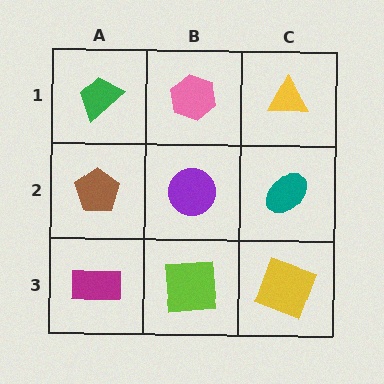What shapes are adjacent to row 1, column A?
A brown pentagon (row 2, column A), a pink hexagon (row 1, column B).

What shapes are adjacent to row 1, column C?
A teal ellipse (row 2, column C), a pink hexagon (row 1, column B).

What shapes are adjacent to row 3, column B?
A purple circle (row 2, column B), a magenta rectangle (row 3, column A), a yellow square (row 3, column C).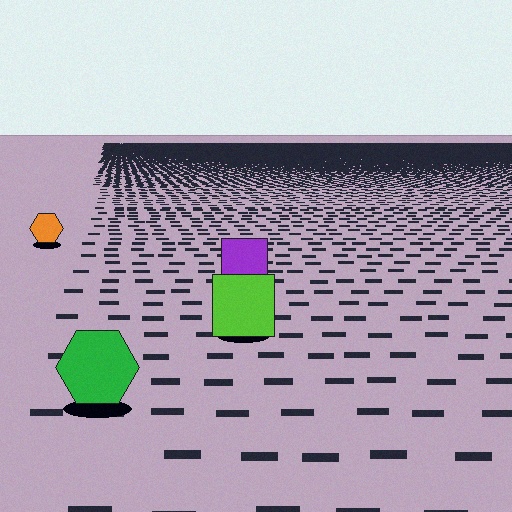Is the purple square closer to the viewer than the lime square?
No. The lime square is closer — you can tell from the texture gradient: the ground texture is coarser near it.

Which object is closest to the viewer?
The green hexagon is closest. The texture marks near it are larger and more spread out.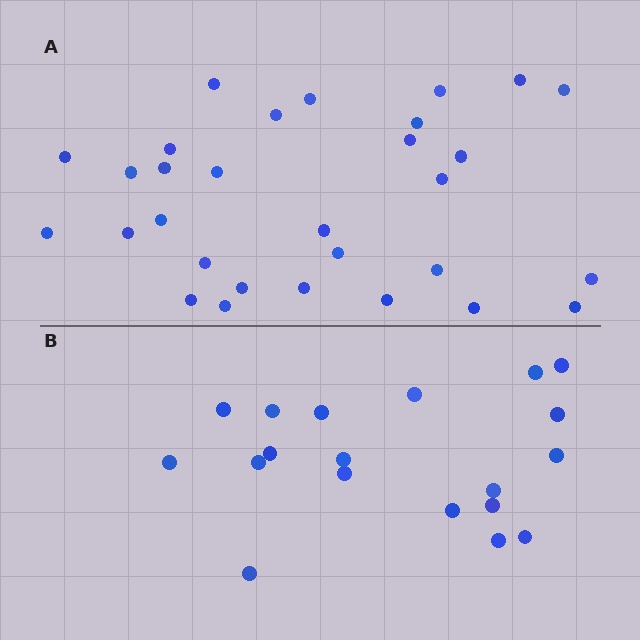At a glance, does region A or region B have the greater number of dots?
Region A (the top region) has more dots.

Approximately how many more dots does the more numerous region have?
Region A has roughly 12 or so more dots than region B.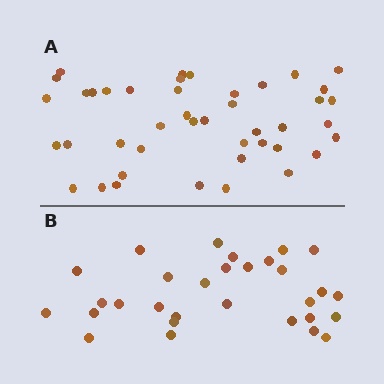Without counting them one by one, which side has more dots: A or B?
Region A (the top region) has more dots.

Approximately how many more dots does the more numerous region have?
Region A has approximately 15 more dots than region B.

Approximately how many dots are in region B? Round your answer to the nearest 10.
About 30 dots.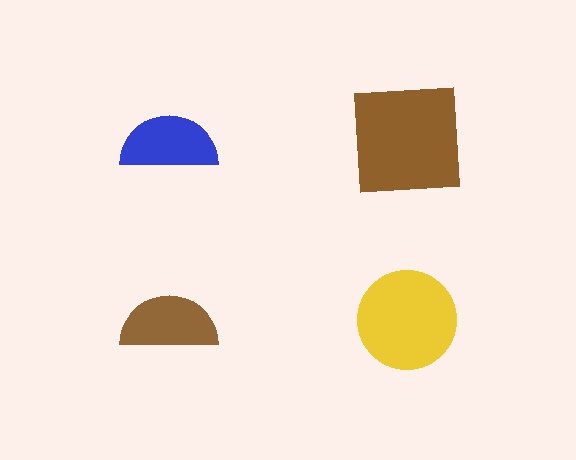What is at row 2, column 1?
A brown semicircle.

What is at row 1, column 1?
A blue semicircle.